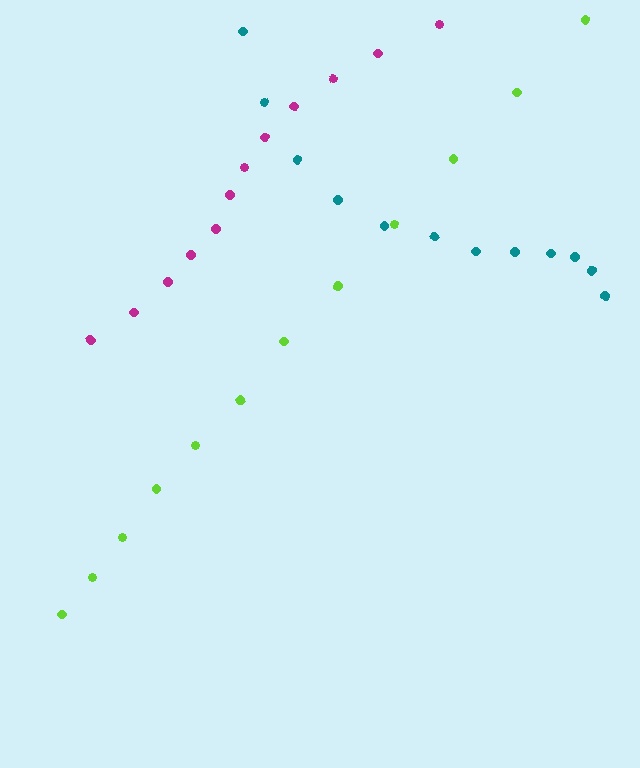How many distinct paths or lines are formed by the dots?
There are 3 distinct paths.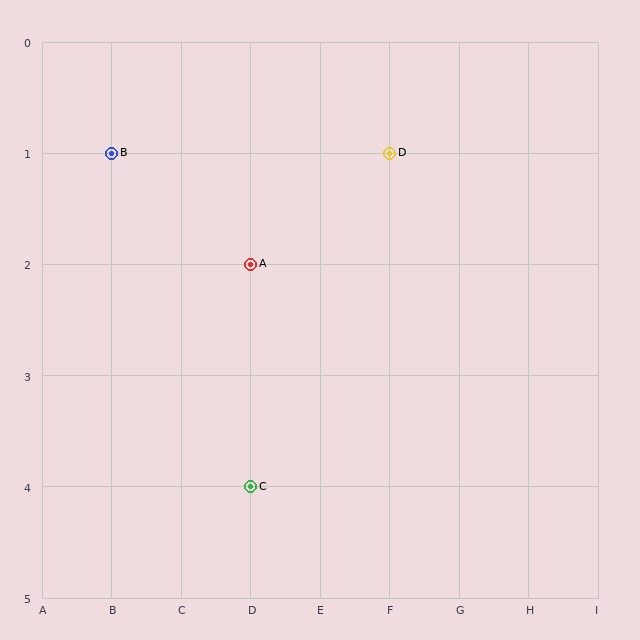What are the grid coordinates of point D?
Point D is at grid coordinates (F, 1).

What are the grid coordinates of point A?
Point A is at grid coordinates (D, 2).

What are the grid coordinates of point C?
Point C is at grid coordinates (D, 4).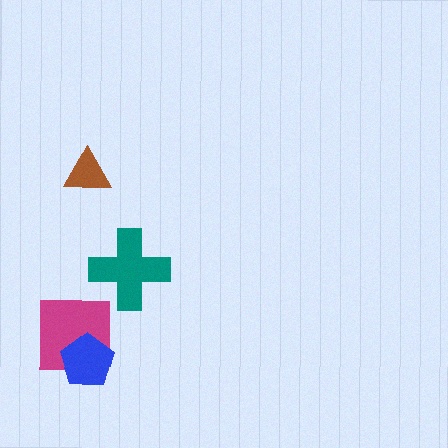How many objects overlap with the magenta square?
1 object overlaps with the magenta square.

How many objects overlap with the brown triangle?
0 objects overlap with the brown triangle.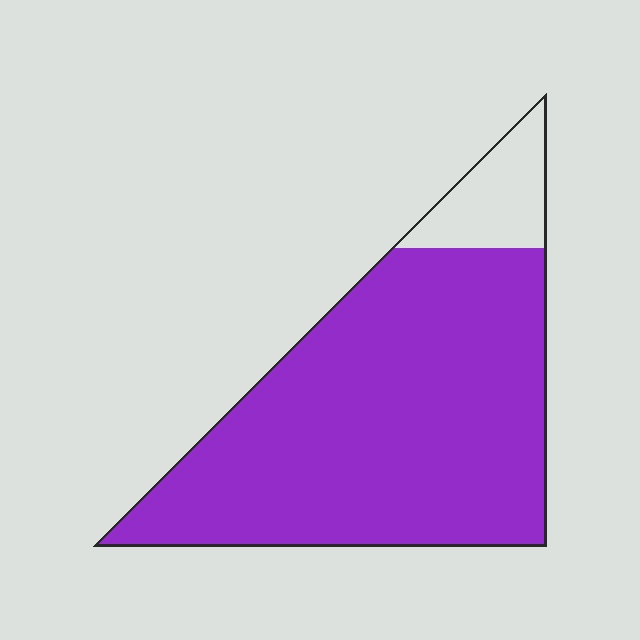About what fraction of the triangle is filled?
About seven eighths (7/8).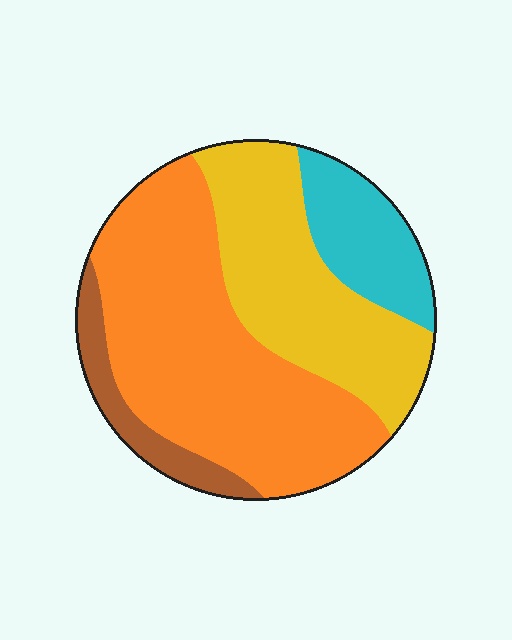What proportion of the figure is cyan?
Cyan covers about 15% of the figure.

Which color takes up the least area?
Brown, at roughly 10%.